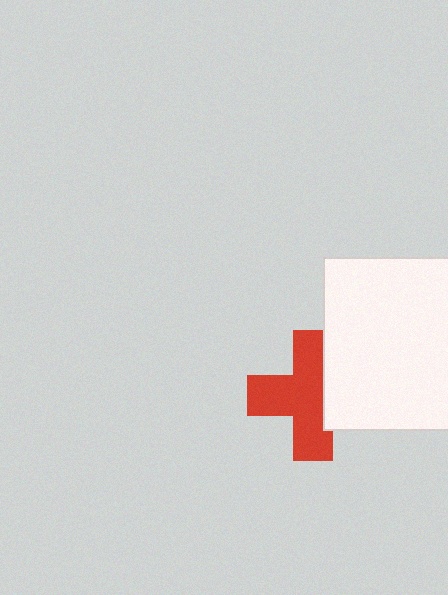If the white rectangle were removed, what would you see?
You would see the complete red cross.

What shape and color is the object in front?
The object in front is a white rectangle.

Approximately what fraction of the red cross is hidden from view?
Roughly 32% of the red cross is hidden behind the white rectangle.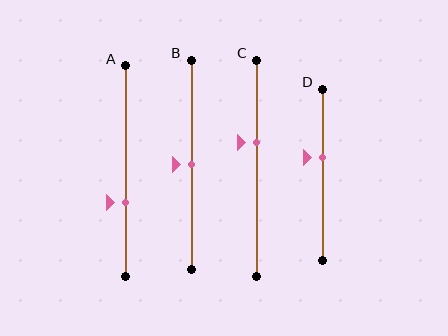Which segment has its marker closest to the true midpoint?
Segment B has its marker closest to the true midpoint.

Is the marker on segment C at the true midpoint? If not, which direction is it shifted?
No, the marker on segment C is shifted upward by about 12% of the segment length.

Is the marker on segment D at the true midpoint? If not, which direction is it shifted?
No, the marker on segment D is shifted upward by about 10% of the segment length.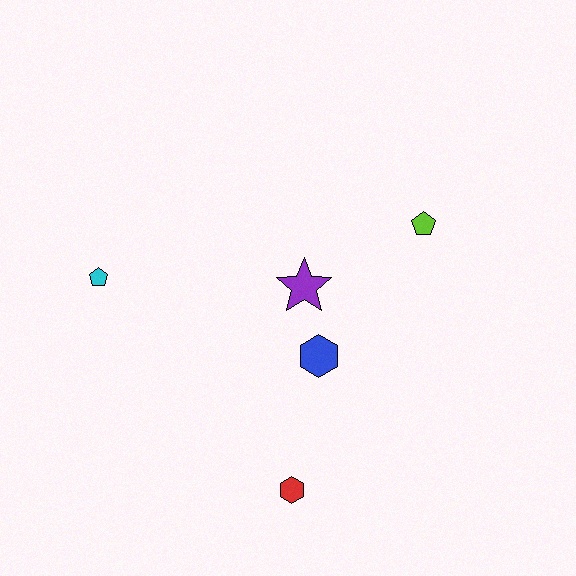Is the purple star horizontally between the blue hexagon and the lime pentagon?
No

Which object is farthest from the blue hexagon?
The cyan pentagon is farthest from the blue hexagon.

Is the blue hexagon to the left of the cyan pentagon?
No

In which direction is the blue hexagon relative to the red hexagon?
The blue hexagon is above the red hexagon.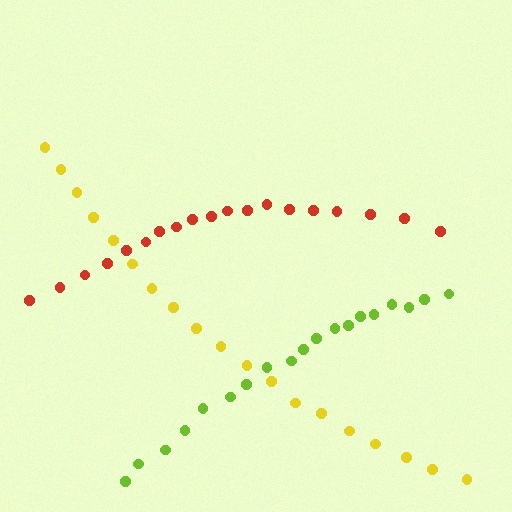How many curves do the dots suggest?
There are 3 distinct paths.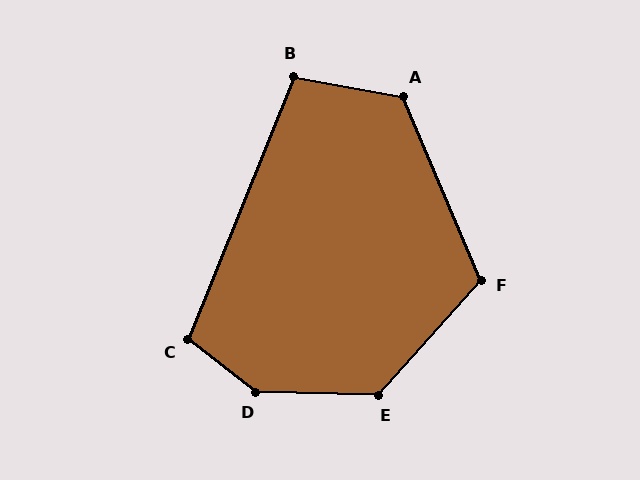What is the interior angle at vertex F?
Approximately 115 degrees (obtuse).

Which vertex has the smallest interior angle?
B, at approximately 101 degrees.